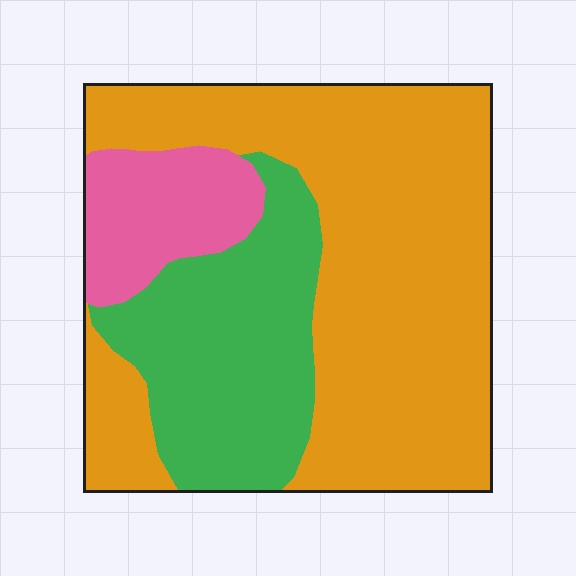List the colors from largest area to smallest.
From largest to smallest: orange, green, pink.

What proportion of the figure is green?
Green covers around 25% of the figure.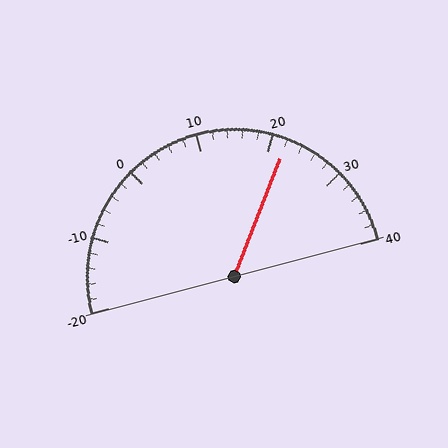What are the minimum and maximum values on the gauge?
The gauge ranges from -20 to 40.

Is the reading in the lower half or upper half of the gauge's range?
The reading is in the upper half of the range (-20 to 40).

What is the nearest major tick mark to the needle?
The nearest major tick mark is 20.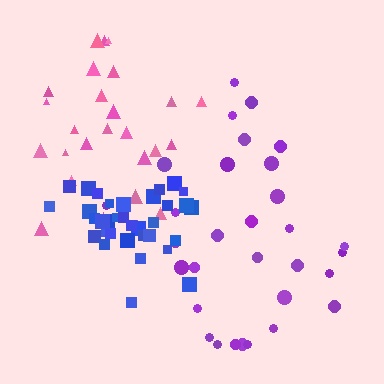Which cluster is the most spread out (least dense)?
Purple.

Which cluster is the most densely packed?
Blue.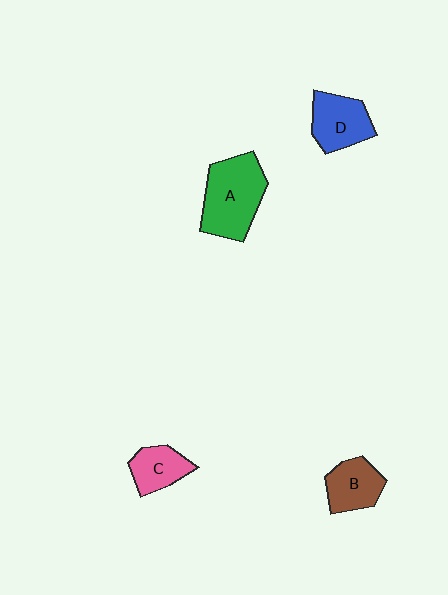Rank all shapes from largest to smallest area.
From largest to smallest: A (green), D (blue), B (brown), C (pink).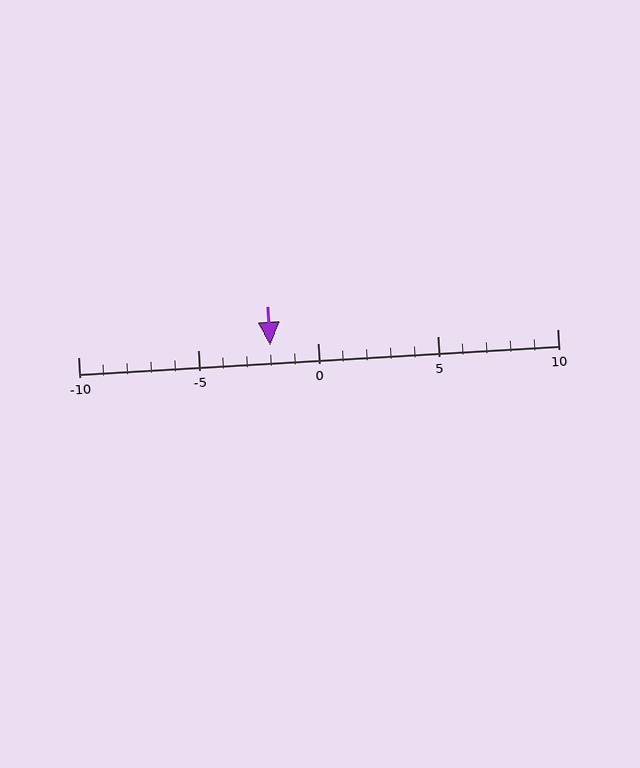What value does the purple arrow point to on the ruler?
The purple arrow points to approximately -2.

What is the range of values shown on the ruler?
The ruler shows values from -10 to 10.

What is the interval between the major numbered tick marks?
The major tick marks are spaced 5 units apart.